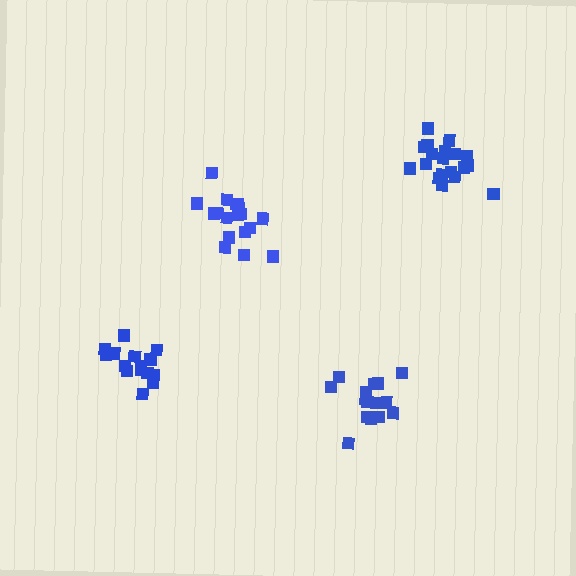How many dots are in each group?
Group 1: 15 dots, Group 2: 15 dots, Group 3: 19 dots, Group 4: 18 dots (67 total).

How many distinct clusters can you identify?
There are 4 distinct clusters.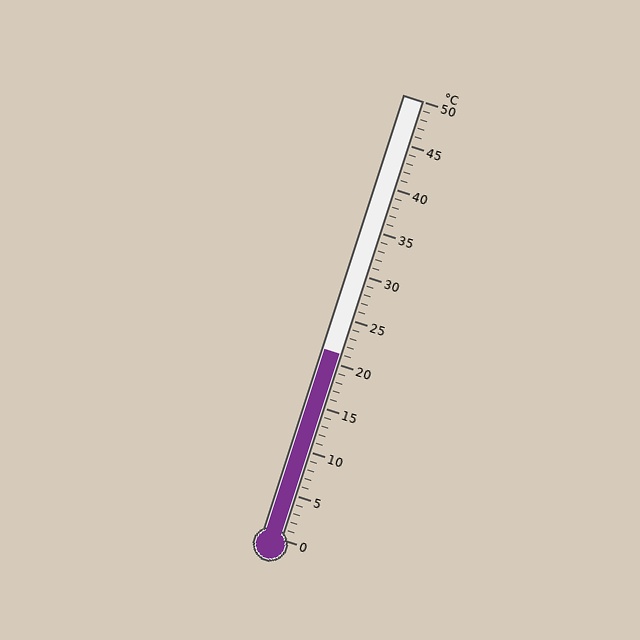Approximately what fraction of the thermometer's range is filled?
The thermometer is filled to approximately 40% of its range.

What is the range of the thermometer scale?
The thermometer scale ranges from 0°C to 50°C.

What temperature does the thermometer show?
The thermometer shows approximately 21°C.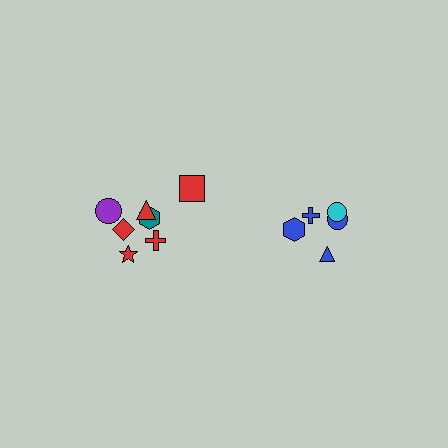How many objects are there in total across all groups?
There are 12 objects.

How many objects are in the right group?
There are 5 objects.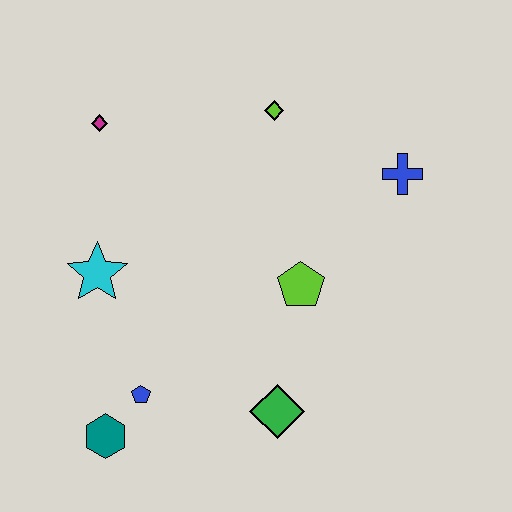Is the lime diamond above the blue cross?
Yes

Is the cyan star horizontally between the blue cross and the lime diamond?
No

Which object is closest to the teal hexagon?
The blue pentagon is closest to the teal hexagon.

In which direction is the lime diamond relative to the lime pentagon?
The lime diamond is above the lime pentagon.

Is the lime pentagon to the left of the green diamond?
No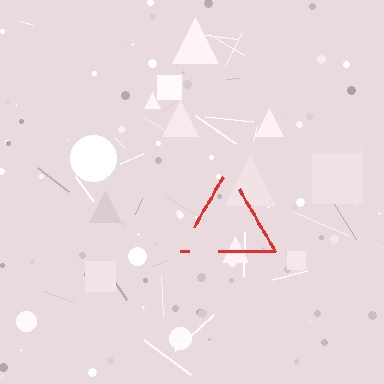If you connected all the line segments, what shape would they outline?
They would outline a triangle.